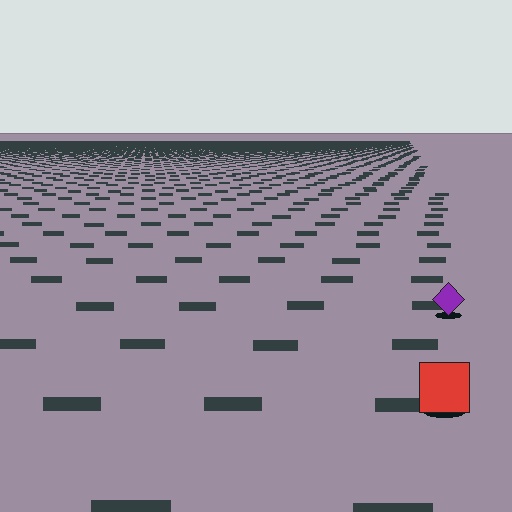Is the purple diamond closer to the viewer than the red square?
No. The red square is closer — you can tell from the texture gradient: the ground texture is coarser near it.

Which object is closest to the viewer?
The red square is closest. The texture marks near it are larger and more spread out.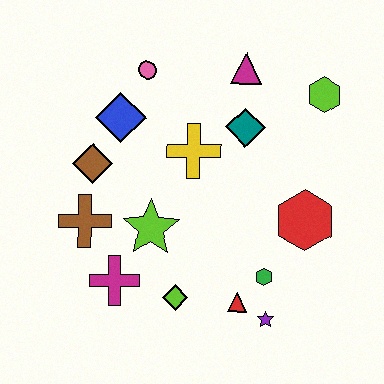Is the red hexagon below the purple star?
No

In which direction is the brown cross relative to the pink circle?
The brown cross is below the pink circle.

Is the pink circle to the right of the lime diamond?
No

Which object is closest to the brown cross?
The brown diamond is closest to the brown cross.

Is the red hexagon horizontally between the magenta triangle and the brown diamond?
No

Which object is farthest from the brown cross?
The lime hexagon is farthest from the brown cross.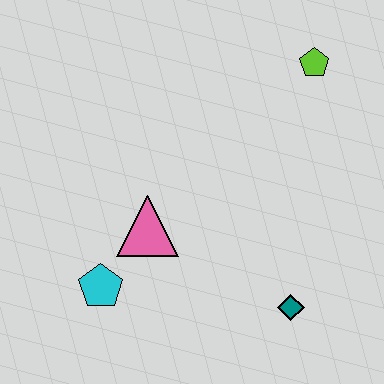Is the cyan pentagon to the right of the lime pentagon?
No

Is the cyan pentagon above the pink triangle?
No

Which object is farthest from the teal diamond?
The lime pentagon is farthest from the teal diamond.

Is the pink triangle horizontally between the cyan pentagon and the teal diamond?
Yes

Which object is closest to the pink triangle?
The cyan pentagon is closest to the pink triangle.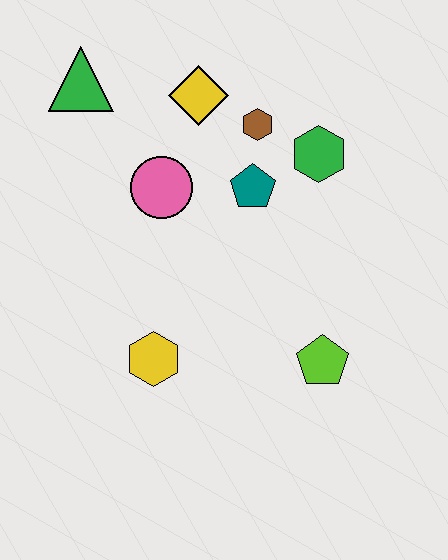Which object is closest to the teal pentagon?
The brown hexagon is closest to the teal pentagon.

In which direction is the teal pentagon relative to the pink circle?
The teal pentagon is to the right of the pink circle.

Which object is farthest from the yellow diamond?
The lime pentagon is farthest from the yellow diamond.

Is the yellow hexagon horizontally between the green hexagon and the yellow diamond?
No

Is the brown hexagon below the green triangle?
Yes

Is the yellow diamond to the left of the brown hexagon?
Yes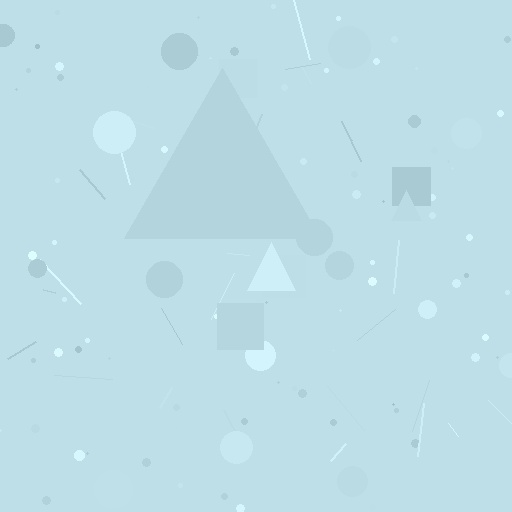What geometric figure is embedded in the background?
A triangle is embedded in the background.